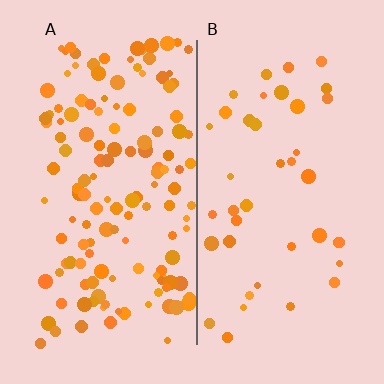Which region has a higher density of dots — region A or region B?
A (the left).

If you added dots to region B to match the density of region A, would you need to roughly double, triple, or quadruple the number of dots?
Approximately triple.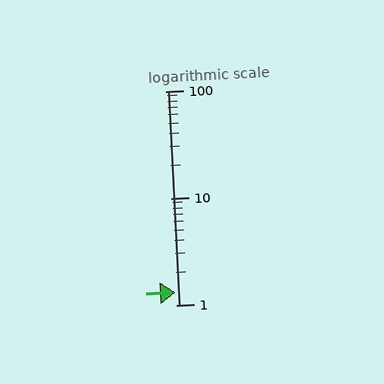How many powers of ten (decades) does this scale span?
The scale spans 2 decades, from 1 to 100.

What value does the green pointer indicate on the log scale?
The pointer indicates approximately 1.3.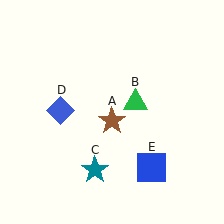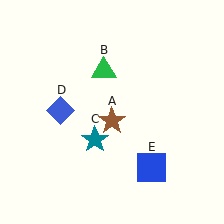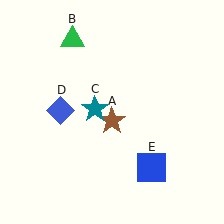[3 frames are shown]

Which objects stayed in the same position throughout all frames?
Brown star (object A) and blue diamond (object D) and blue square (object E) remained stationary.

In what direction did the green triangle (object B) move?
The green triangle (object B) moved up and to the left.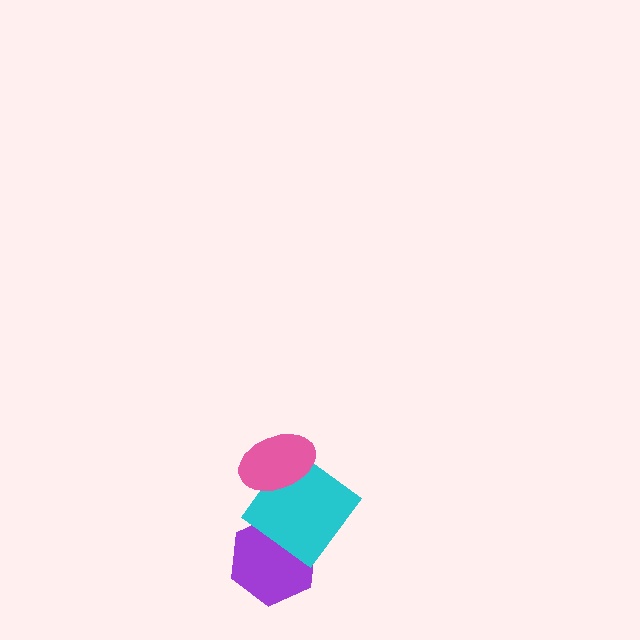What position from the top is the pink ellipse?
The pink ellipse is 1st from the top.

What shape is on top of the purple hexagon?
The cyan diamond is on top of the purple hexagon.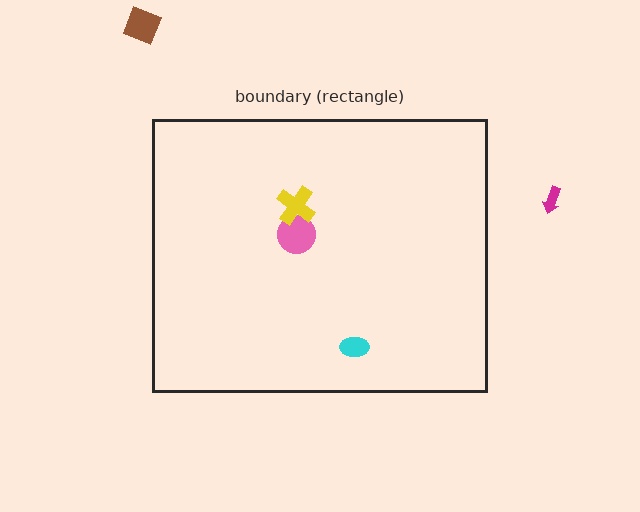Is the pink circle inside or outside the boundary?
Inside.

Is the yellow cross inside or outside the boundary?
Inside.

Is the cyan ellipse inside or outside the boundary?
Inside.